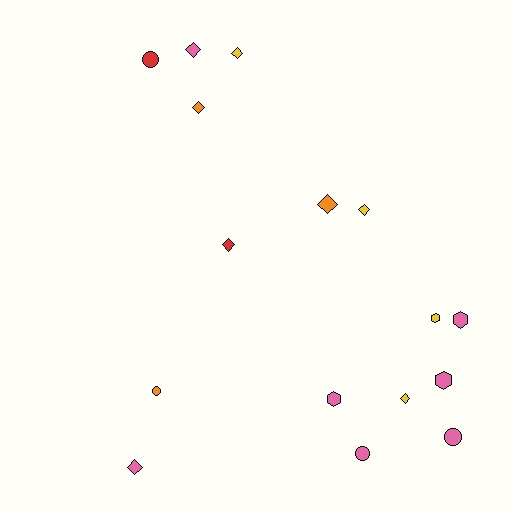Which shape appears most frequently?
Diamond, with 8 objects.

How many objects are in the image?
There are 16 objects.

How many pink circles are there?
There are 2 pink circles.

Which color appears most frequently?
Pink, with 7 objects.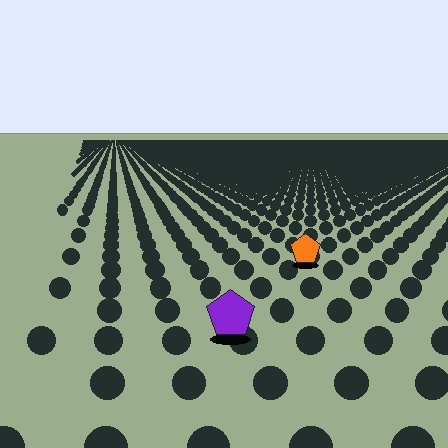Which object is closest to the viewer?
The purple pentagon is closest. The texture marks near it are larger and more spread out.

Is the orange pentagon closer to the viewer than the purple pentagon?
No. The purple pentagon is closer — you can tell from the texture gradient: the ground texture is coarser near it.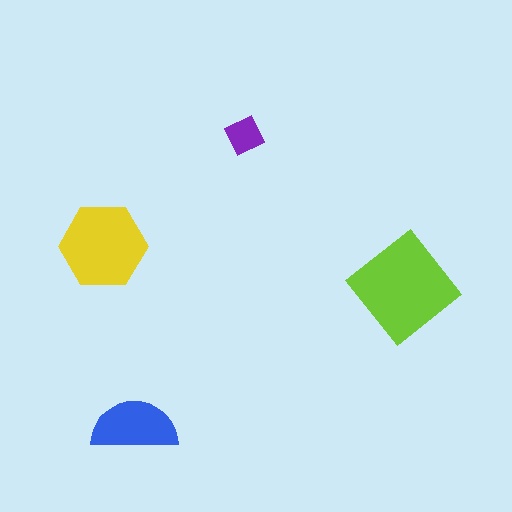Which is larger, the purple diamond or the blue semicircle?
The blue semicircle.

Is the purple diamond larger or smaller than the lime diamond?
Smaller.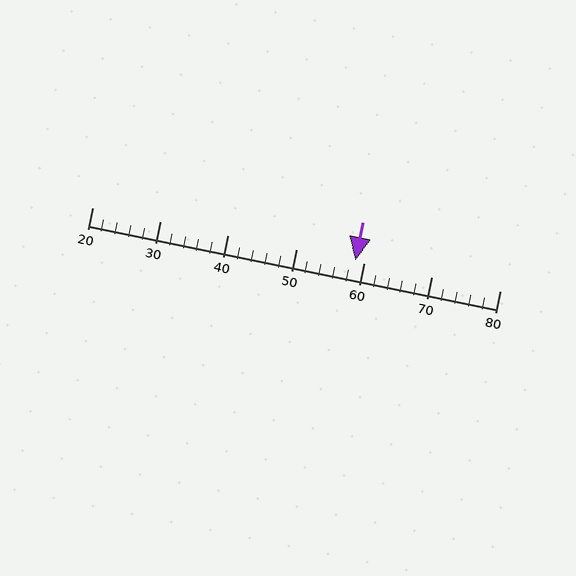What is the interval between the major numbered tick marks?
The major tick marks are spaced 10 units apart.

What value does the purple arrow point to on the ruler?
The purple arrow points to approximately 59.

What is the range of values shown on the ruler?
The ruler shows values from 20 to 80.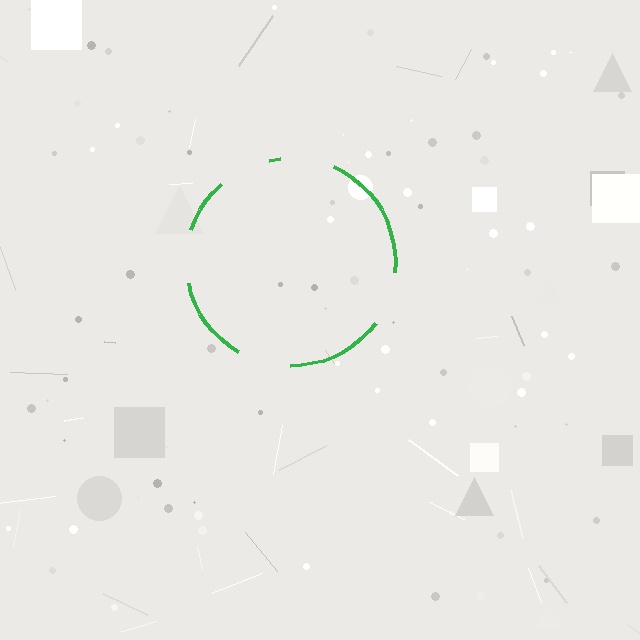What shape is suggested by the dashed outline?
The dashed outline suggests a circle.